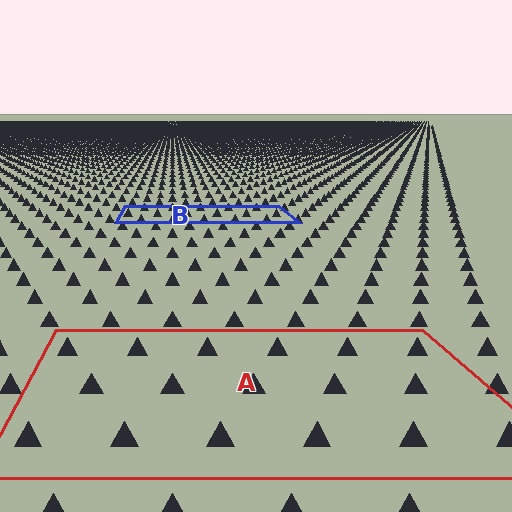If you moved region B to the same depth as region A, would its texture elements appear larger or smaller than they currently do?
They would appear larger. At a closer depth, the same texture elements are projected at a bigger on-screen size.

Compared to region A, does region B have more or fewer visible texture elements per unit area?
Region B has more texture elements per unit area — they are packed more densely because it is farther away.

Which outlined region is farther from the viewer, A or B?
Region B is farther from the viewer — the texture elements inside it appear smaller and more densely packed.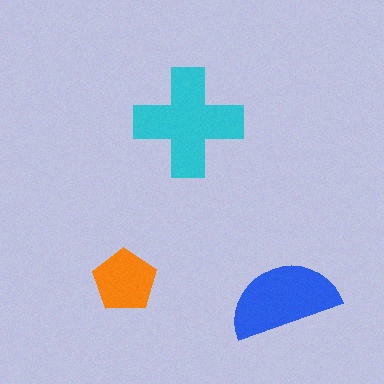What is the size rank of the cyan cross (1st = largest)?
1st.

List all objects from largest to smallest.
The cyan cross, the blue semicircle, the orange pentagon.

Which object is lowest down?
The blue semicircle is bottommost.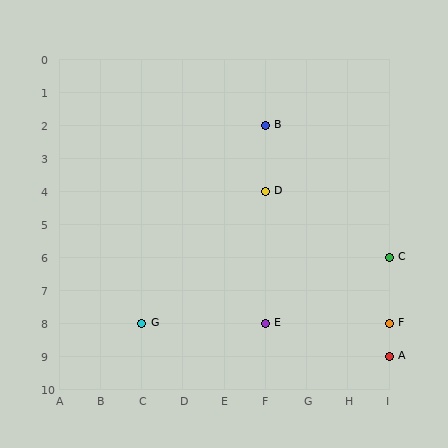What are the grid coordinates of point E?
Point E is at grid coordinates (F, 8).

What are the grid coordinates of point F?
Point F is at grid coordinates (I, 8).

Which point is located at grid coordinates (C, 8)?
Point G is at (C, 8).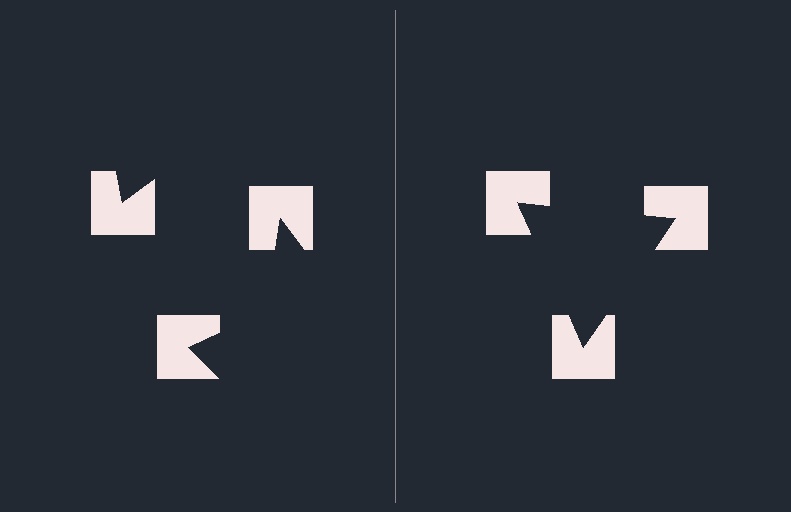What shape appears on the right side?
An illusory triangle.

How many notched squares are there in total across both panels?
6 — 3 on each side.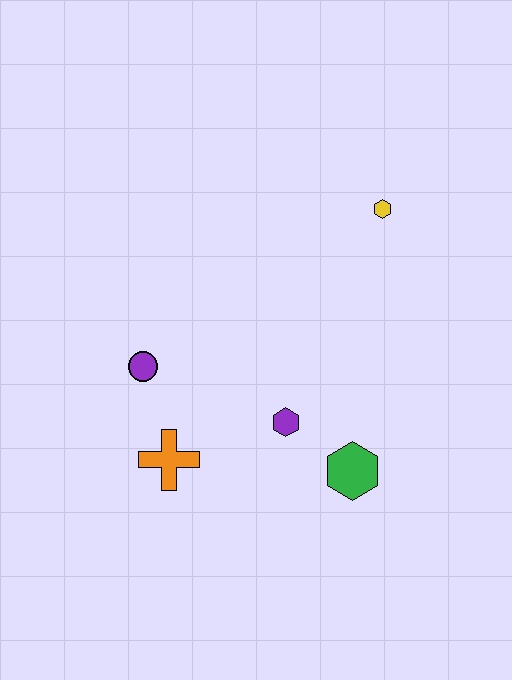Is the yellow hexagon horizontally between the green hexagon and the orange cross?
No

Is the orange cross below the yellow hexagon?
Yes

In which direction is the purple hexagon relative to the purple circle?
The purple hexagon is to the right of the purple circle.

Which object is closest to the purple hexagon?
The green hexagon is closest to the purple hexagon.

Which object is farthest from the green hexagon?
The yellow hexagon is farthest from the green hexagon.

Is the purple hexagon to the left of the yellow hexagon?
Yes